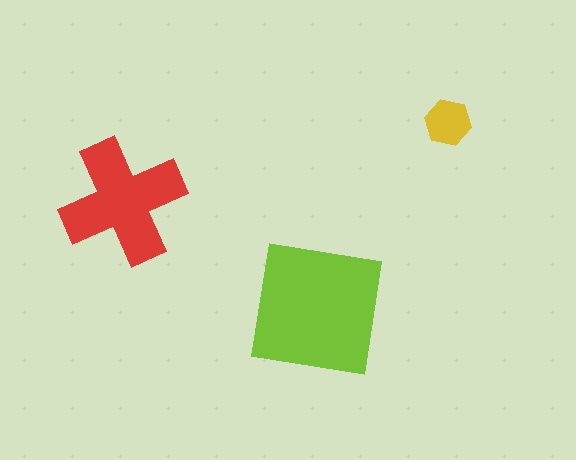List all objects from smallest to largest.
The yellow hexagon, the red cross, the lime square.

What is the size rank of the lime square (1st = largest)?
1st.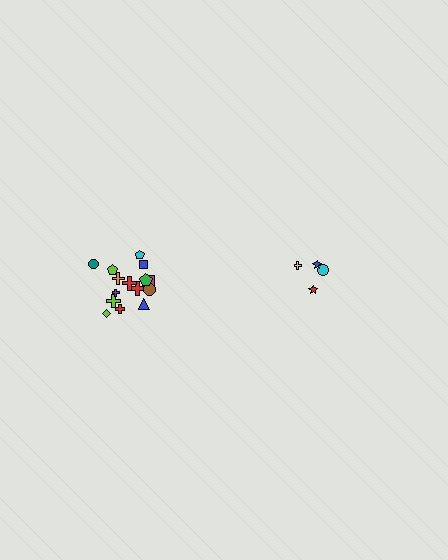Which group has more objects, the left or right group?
The left group.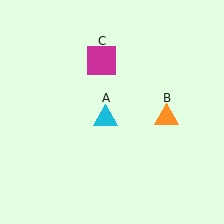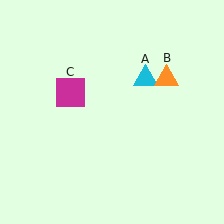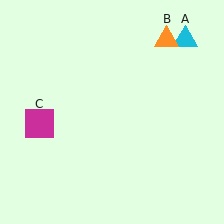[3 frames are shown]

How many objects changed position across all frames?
3 objects changed position: cyan triangle (object A), orange triangle (object B), magenta square (object C).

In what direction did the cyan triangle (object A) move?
The cyan triangle (object A) moved up and to the right.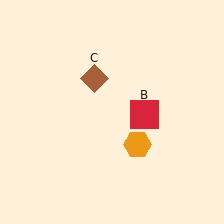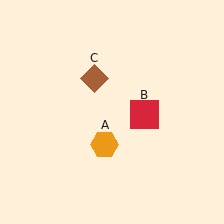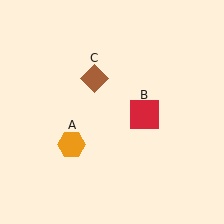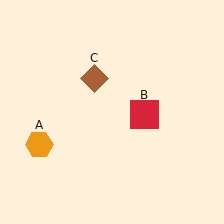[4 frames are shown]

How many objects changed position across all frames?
1 object changed position: orange hexagon (object A).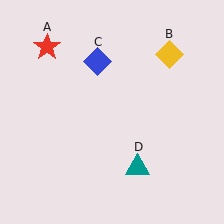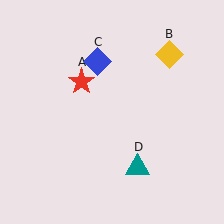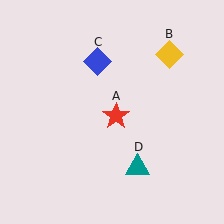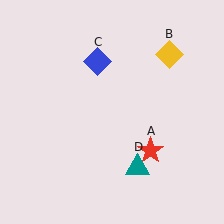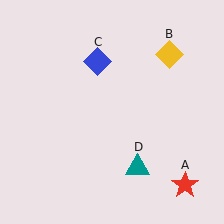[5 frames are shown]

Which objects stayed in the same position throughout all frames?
Yellow diamond (object B) and blue diamond (object C) and teal triangle (object D) remained stationary.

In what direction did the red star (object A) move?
The red star (object A) moved down and to the right.